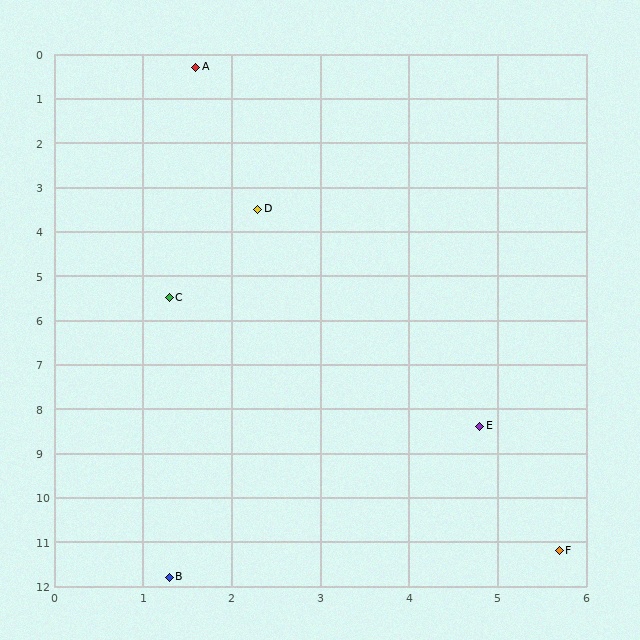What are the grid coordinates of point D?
Point D is at approximately (2.3, 3.5).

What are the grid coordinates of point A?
Point A is at approximately (1.6, 0.3).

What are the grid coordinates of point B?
Point B is at approximately (1.3, 11.8).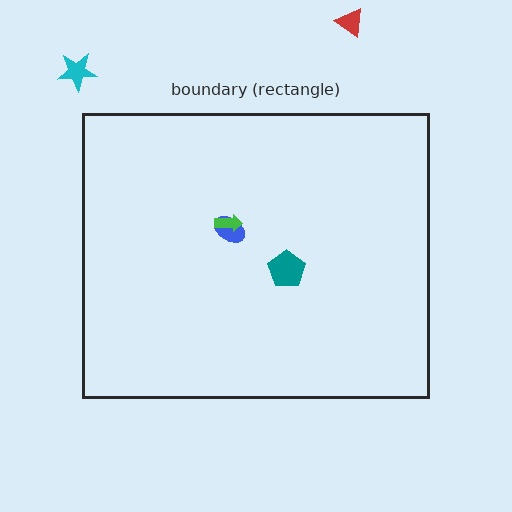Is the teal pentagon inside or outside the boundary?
Inside.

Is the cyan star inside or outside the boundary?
Outside.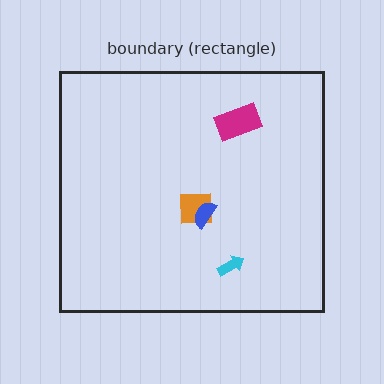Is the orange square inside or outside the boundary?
Inside.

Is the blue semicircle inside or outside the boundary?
Inside.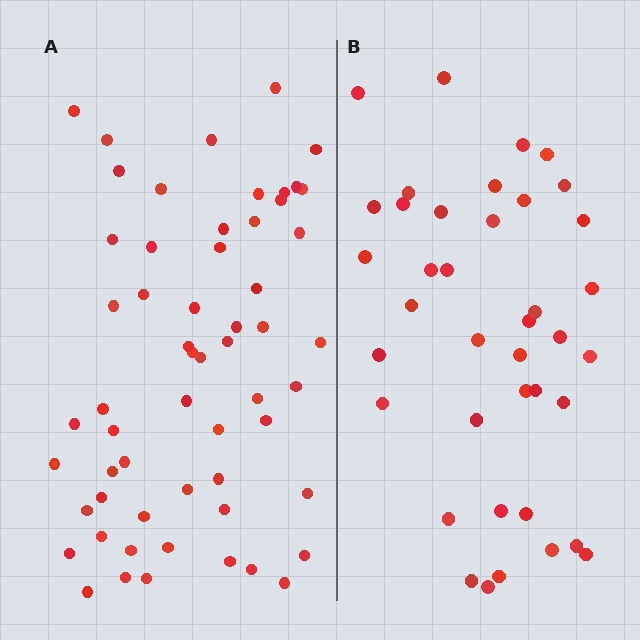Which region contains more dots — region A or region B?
Region A (the left region) has more dots.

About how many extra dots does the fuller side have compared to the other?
Region A has approximately 20 more dots than region B.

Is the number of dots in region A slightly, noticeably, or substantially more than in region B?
Region A has substantially more. The ratio is roughly 1.5 to 1.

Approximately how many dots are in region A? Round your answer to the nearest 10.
About 60 dots. (The exact count is 58, which rounds to 60.)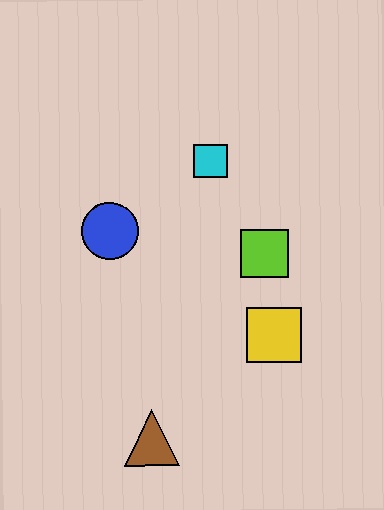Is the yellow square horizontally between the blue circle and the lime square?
No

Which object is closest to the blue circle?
The cyan square is closest to the blue circle.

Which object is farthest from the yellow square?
The blue circle is farthest from the yellow square.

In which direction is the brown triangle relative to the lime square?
The brown triangle is below the lime square.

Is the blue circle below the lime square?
No